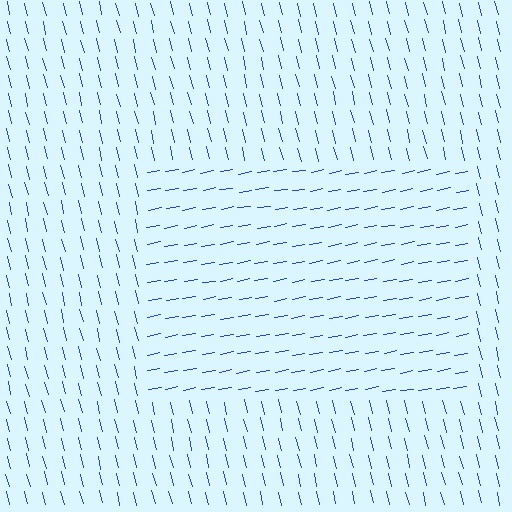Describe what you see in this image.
The image is filled with small blue line segments. A rectangle region in the image has lines oriented differently from the surrounding lines, creating a visible texture boundary.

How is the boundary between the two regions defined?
The boundary is defined purely by a change in line orientation (approximately 86 degrees difference). All lines are the same color and thickness.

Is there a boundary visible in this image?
Yes, there is a texture boundary formed by a change in line orientation.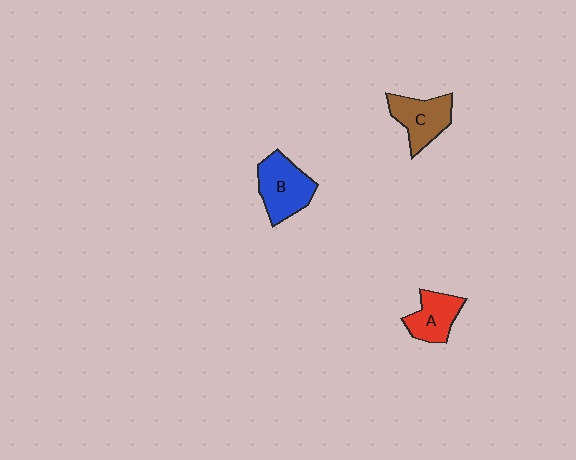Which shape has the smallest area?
Shape A (red).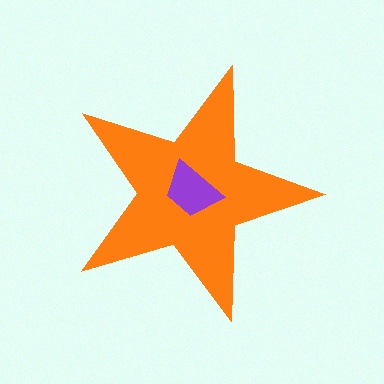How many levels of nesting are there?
2.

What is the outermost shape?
The orange star.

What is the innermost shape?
The purple trapezoid.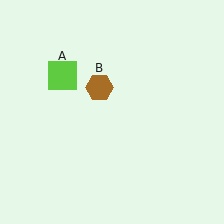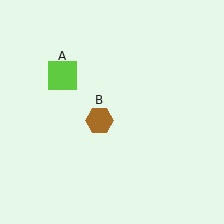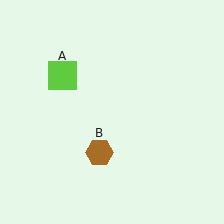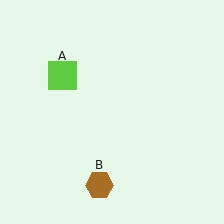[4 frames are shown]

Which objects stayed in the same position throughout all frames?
Lime square (object A) remained stationary.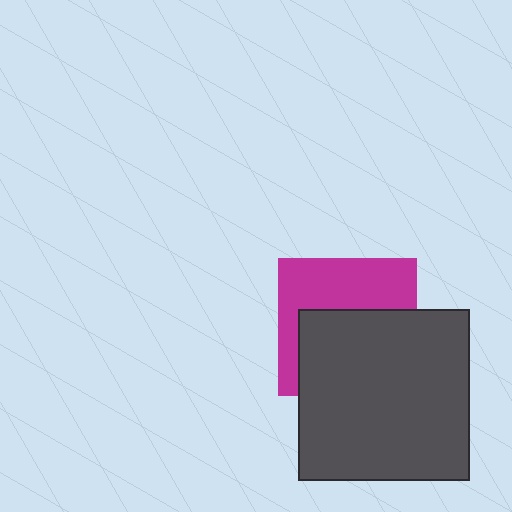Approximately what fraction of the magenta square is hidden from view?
Roughly 53% of the magenta square is hidden behind the dark gray square.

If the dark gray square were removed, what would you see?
You would see the complete magenta square.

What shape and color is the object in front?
The object in front is a dark gray square.